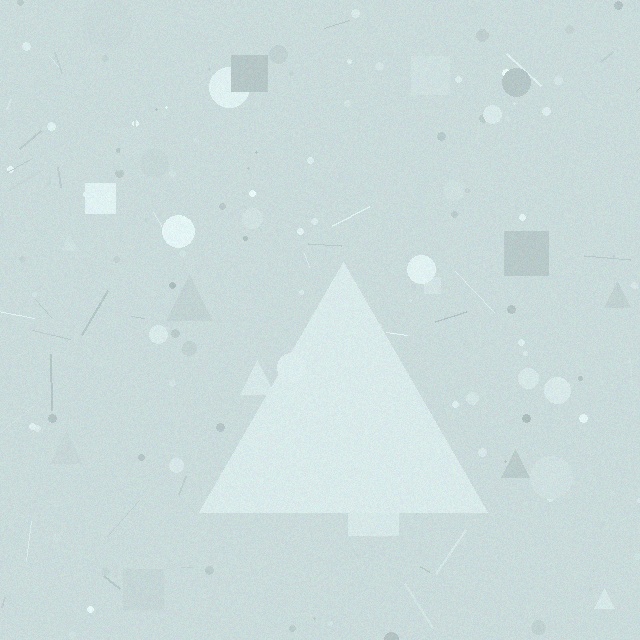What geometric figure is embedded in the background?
A triangle is embedded in the background.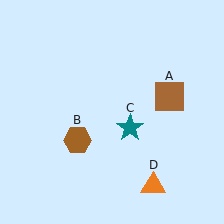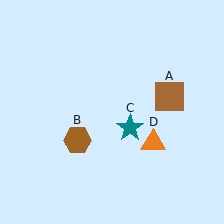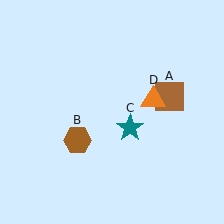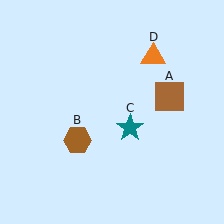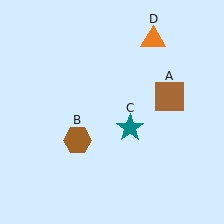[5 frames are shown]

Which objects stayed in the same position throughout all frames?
Brown square (object A) and brown hexagon (object B) and teal star (object C) remained stationary.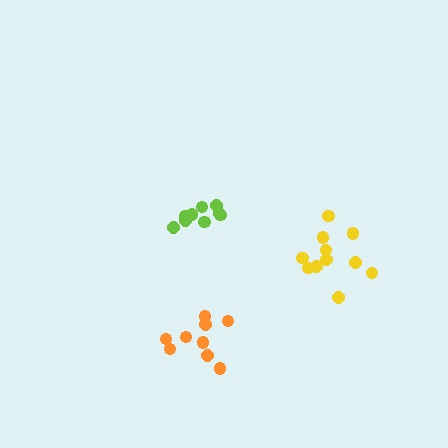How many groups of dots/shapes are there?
There are 3 groups.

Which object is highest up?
The lime cluster is topmost.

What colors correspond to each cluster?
The clusters are colored: orange, lime, yellow.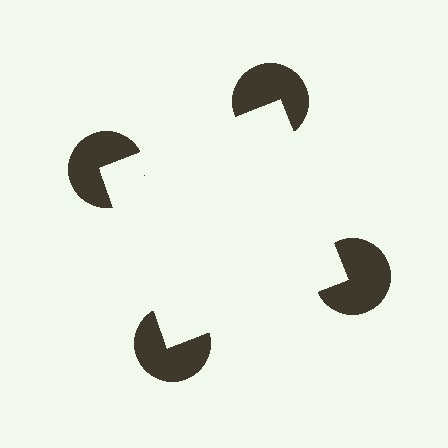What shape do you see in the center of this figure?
An illusory square — its edges are inferred from the aligned wedge cuts in the pac-man discs, not physically drawn.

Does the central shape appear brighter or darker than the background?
It typically appears slightly brighter than the background, even though no actual brightness change is drawn.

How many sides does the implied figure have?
4 sides.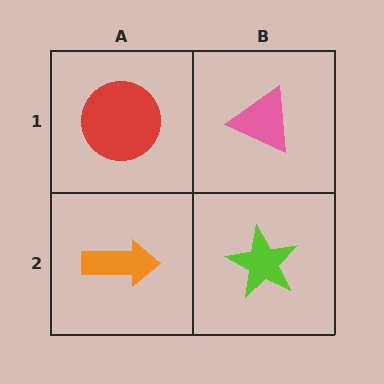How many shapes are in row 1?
2 shapes.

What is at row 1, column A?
A red circle.